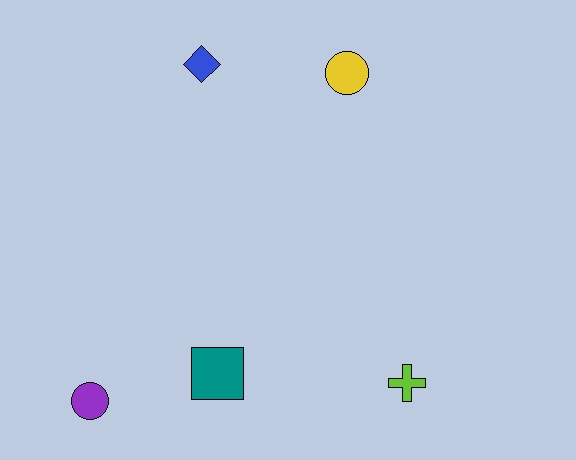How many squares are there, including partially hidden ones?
There is 1 square.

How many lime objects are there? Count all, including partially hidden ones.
There is 1 lime object.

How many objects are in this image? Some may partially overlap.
There are 5 objects.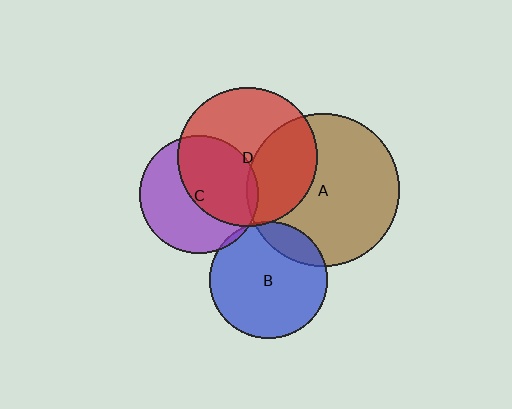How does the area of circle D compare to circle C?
Approximately 1.4 times.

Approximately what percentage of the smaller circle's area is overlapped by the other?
Approximately 15%.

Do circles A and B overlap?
Yes.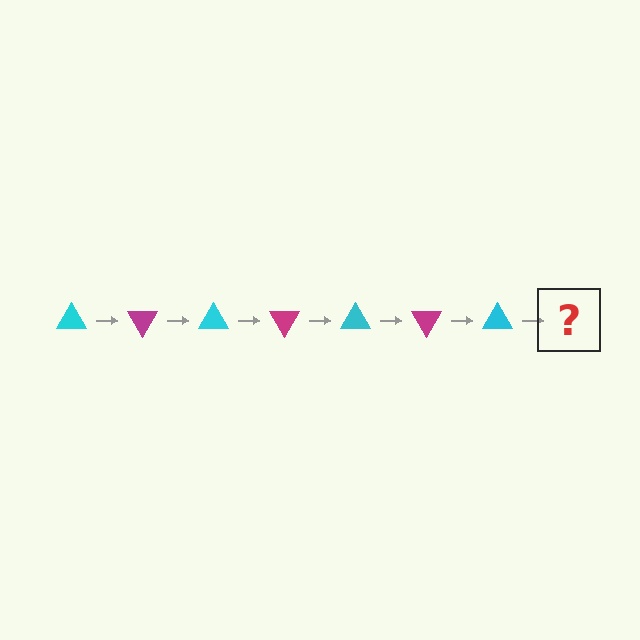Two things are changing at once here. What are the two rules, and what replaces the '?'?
The two rules are that it rotates 60 degrees each step and the color cycles through cyan and magenta. The '?' should be a magenta triangle, rotated 420 degrees from the start.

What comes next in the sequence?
The next element should be a magenta triangle, rotated 420 degrees from the start.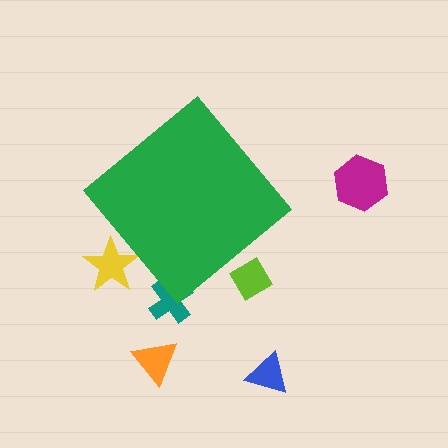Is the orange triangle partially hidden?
No, the orange triangle is fully visible.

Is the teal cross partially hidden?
Yes, the teal cross is partially hidden behind the green diamond.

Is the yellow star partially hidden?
Yes, the yellow star is partially hidden behind the green diamond.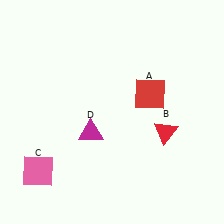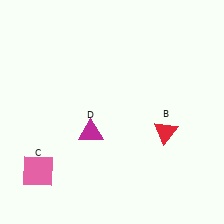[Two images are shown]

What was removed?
The red square (A) was removed in Image 2.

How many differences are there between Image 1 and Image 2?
There is 1 difference between the two images.